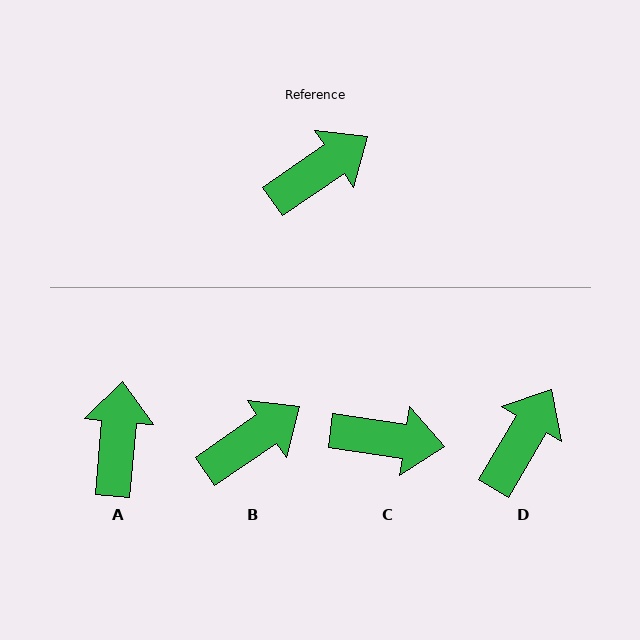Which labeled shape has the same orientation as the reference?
B.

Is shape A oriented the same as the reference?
No, it is off by about 51 degrees.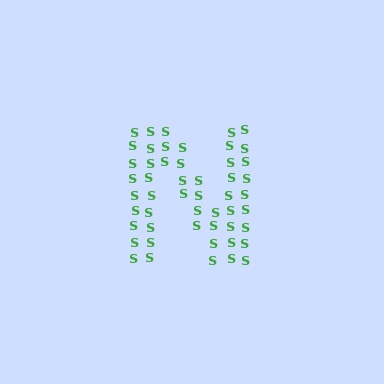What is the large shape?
The large shape is the letter N.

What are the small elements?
The small elements are letter S's.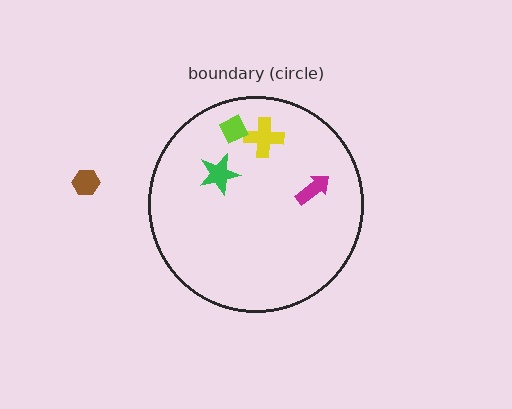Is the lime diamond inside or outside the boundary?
Inside.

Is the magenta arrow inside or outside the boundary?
Inside.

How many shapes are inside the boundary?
4 inside, 1 outside.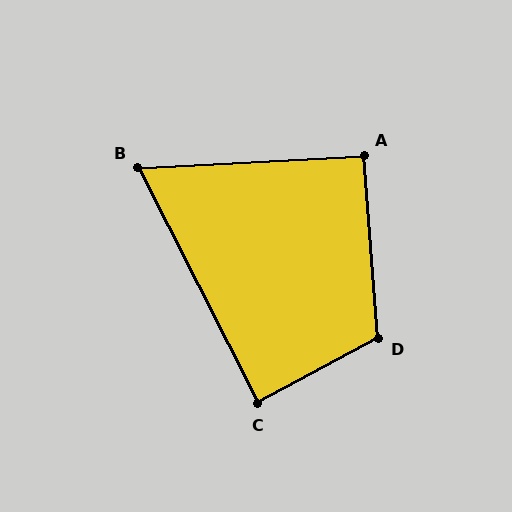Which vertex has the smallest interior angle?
B, at approximately 66 degrees.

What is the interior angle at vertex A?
Approximately 91 degrees (approximately right).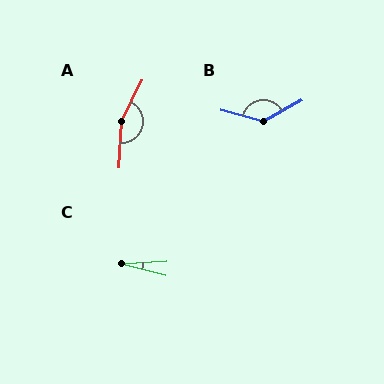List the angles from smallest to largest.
C (17°), B (135°), A (157°).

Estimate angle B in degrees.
Approximately 135 degrees.